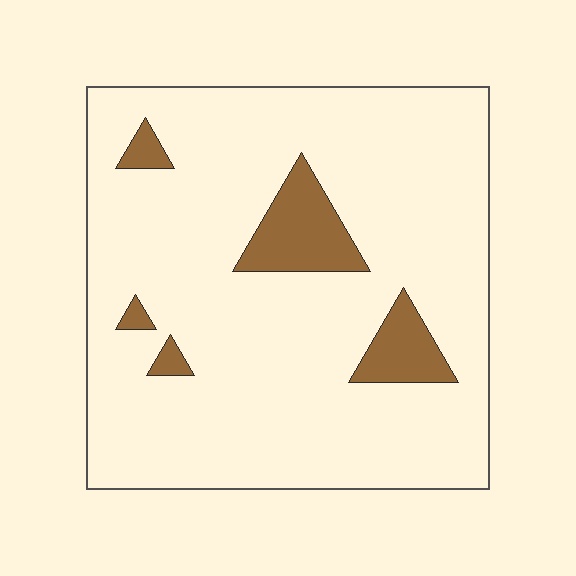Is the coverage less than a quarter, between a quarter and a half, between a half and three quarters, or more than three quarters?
Less than a quarter.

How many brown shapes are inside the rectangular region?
5.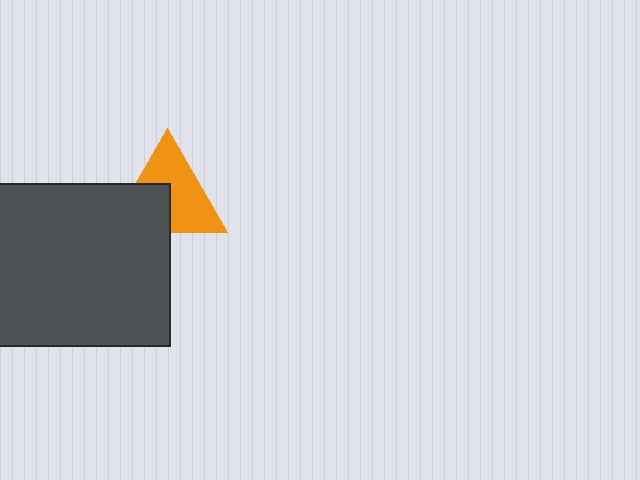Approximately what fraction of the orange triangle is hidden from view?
Roughly 39% of the orange triangle is hidden behind the dark gray rectangle.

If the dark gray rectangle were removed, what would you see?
You would see the complete orange triangle.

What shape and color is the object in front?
The object in front is a dark gray rectangle.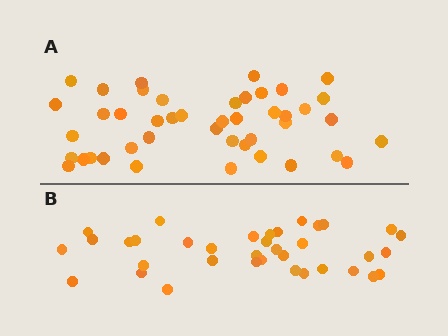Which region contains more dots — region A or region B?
Region A (the top region) has more dots.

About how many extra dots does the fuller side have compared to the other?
Region A has roughly 8 or so more dots than region B.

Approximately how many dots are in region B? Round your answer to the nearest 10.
About 40 dots. (The exact count is 36, which rounds to 40.)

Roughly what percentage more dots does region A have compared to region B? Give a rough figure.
About 20% more.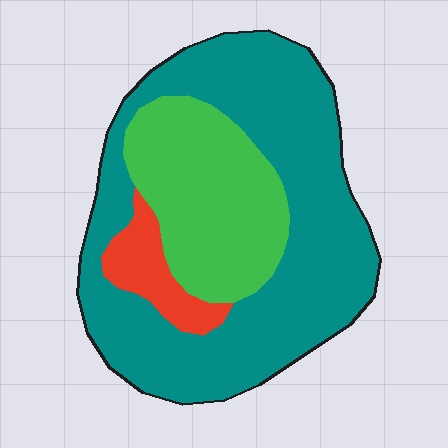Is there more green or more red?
Green.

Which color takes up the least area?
Red, at roughly 10%.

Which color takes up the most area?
Teal, at roughly 65%.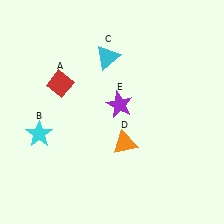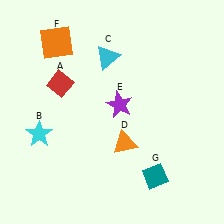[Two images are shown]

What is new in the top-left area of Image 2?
An orange square (F) was added in the top-left area of Image 2.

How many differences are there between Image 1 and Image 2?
There are 2 differences between the two images.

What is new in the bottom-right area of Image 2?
A teal diamond (G) was added in the bottom-right area of Image 2.